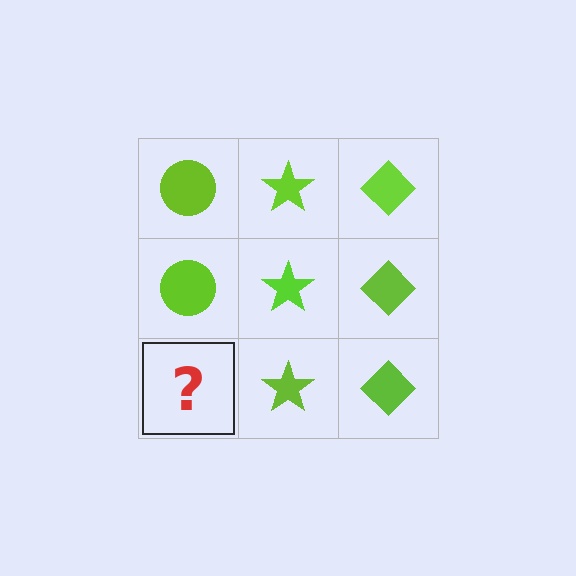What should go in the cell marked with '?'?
The missing cell should contain a lime circle.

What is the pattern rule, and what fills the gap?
The rule is that each column has a consistent shape. The gap should be filled with a lime circle.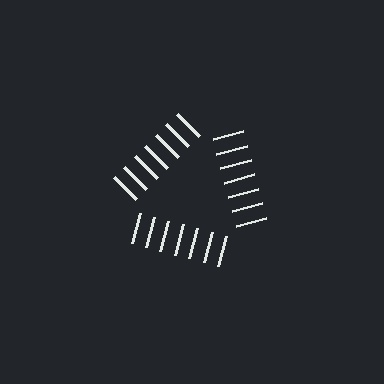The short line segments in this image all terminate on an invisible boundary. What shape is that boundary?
An illusory triangle — the line segments terminate on its edges but no continuous stroke is drawn.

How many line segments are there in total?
21 — 7 along each of the 3 edges.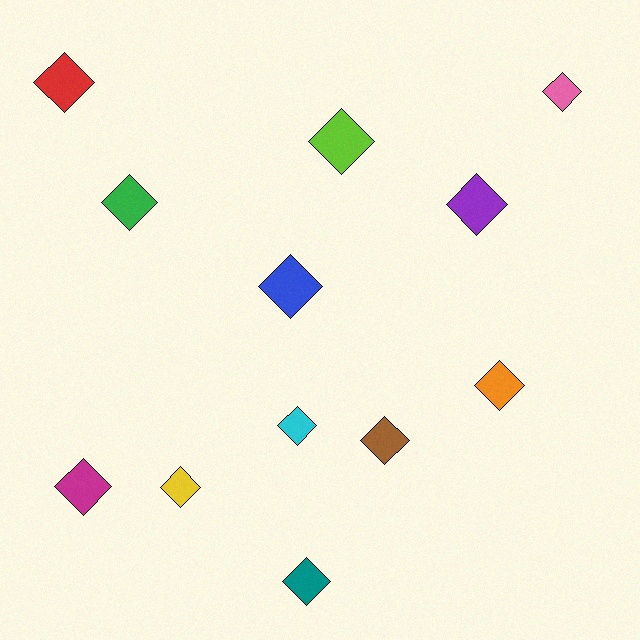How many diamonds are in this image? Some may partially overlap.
There are 12 diamonds.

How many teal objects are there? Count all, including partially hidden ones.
There is 1 teal object.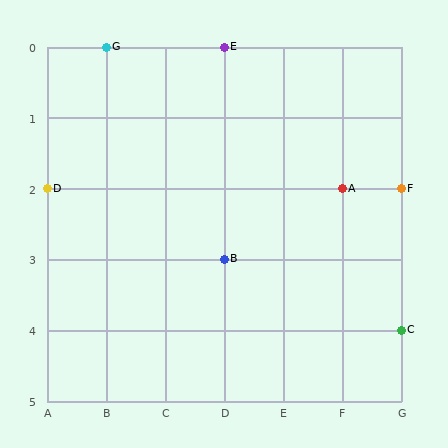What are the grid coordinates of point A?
Point A is at grid coordinates (F, 2).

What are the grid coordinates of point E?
Point E is at grid coordinates (D, 0).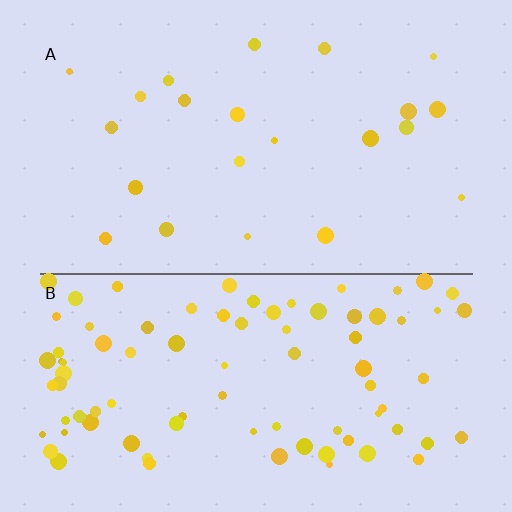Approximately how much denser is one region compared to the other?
Approximately 4.0× — region B over region A.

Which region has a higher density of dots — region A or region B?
B (the bottom).